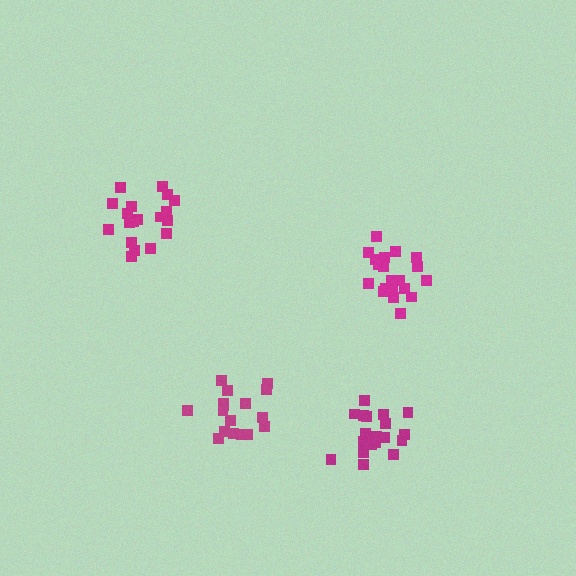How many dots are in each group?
Group 1: 20 dots, Group 2: 19 dots, Group 3: 20 dots, Group 4: 17 dots (76 total).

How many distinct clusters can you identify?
There are 4 distinct clusters.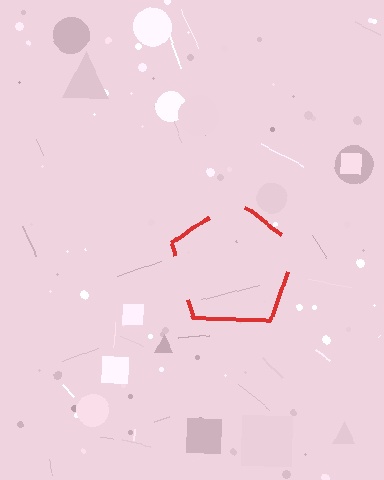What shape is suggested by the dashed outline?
The dashed outline suggests a pentagon.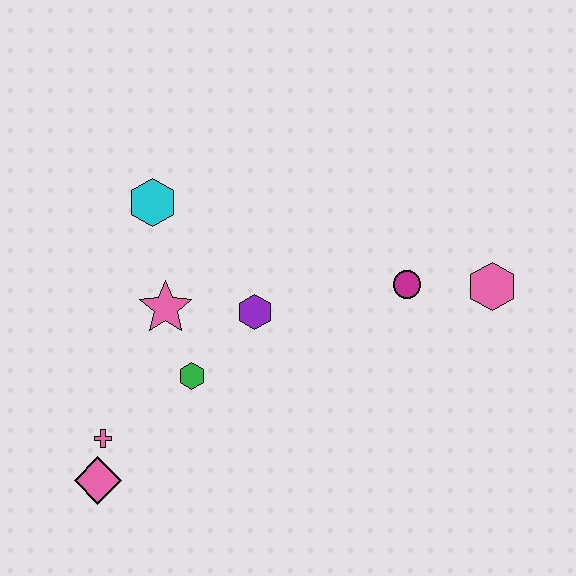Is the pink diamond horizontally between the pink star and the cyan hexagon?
No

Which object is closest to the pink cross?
The pink diamond is closest to the pink cross.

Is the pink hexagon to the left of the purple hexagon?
No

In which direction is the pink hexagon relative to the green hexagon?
The pink hexagon is to the right of the green hexagon.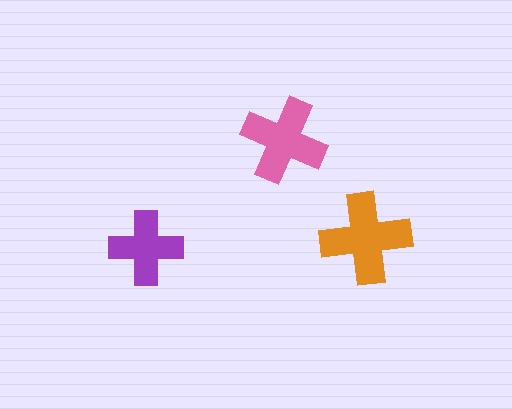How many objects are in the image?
There are 3 objects in the image.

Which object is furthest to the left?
The purple cross is leftmost.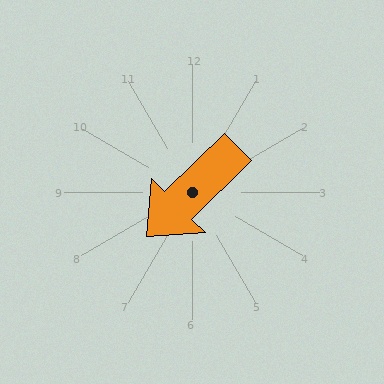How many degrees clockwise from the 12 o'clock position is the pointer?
Approximately 226 degrees.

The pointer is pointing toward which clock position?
Roughly 8 o'clock.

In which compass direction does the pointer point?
Southwest.